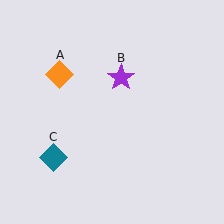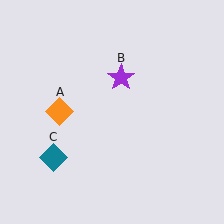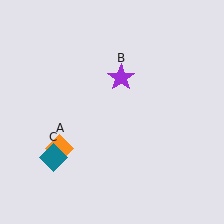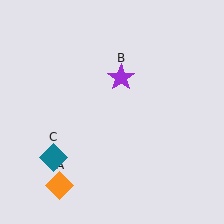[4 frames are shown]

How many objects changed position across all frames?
1 object changed position: orange diamond (object A).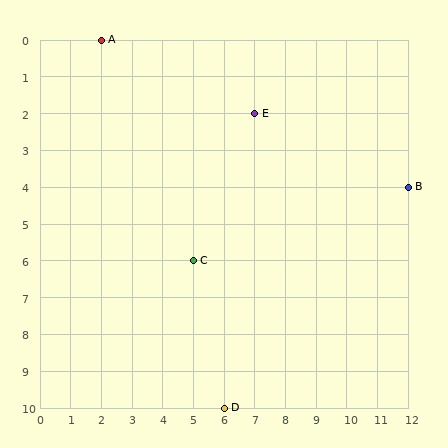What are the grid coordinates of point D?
Point D is at grid coordinates (6, 10).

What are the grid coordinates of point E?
Point E is at grid coordinates (7, 2).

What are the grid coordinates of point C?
Point C is at grid coordinates (5, 6).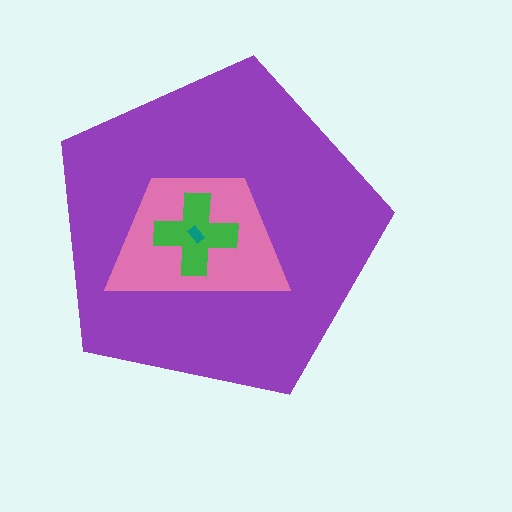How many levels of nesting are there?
4.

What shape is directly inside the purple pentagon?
The pink trapezoid.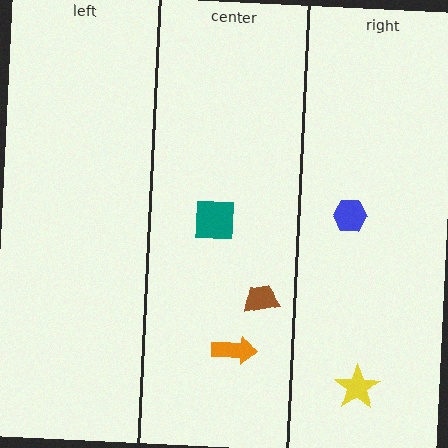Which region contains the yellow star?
The right region.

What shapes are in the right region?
The yellow star, the blue hexagon.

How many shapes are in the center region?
3.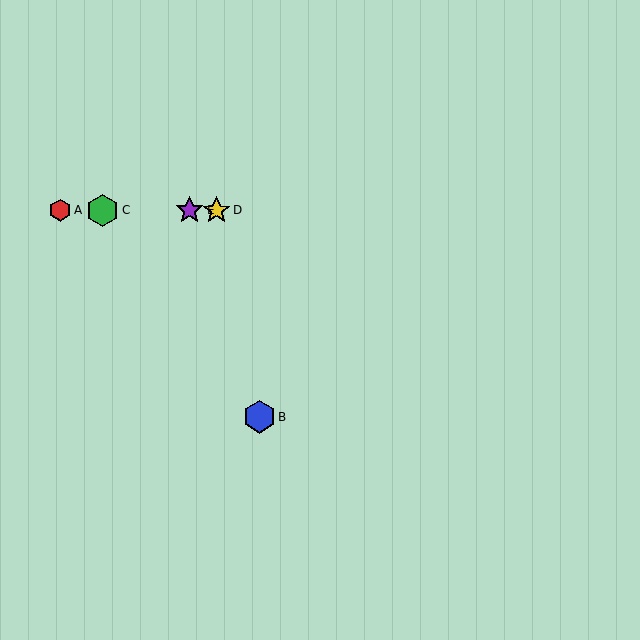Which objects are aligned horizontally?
Objects A, C, D, E are aligned horizontally.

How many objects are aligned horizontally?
4 objects (A, C, D, E) are aligned horizontally.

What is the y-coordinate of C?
Object C is at y≈210.